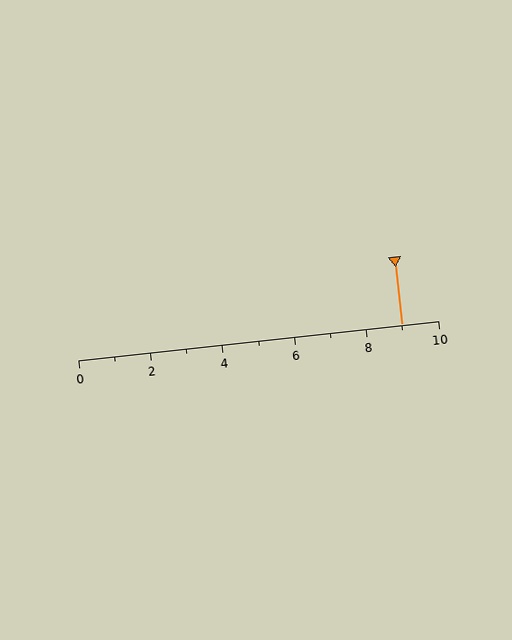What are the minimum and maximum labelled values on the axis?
The axis runs from 0 to 10.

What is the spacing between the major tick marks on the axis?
The major ticks are spaced 2 apart.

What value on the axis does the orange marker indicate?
The marker indicates approximately 9.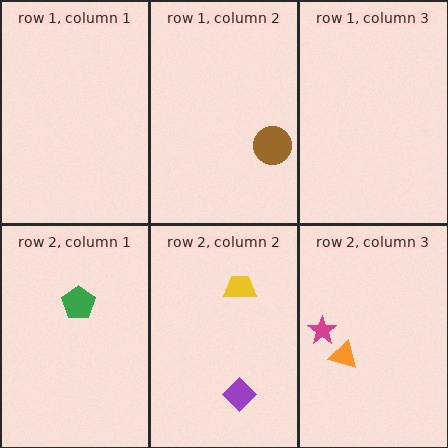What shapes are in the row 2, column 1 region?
The green pentagon.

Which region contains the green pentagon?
The row 2, column 1 region.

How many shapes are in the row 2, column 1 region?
1.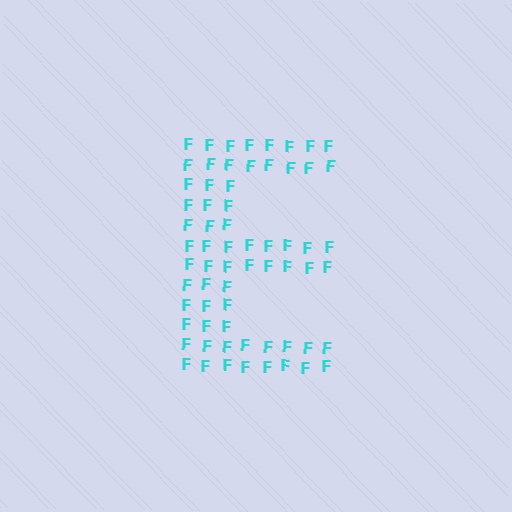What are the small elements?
The small elements are letter F's.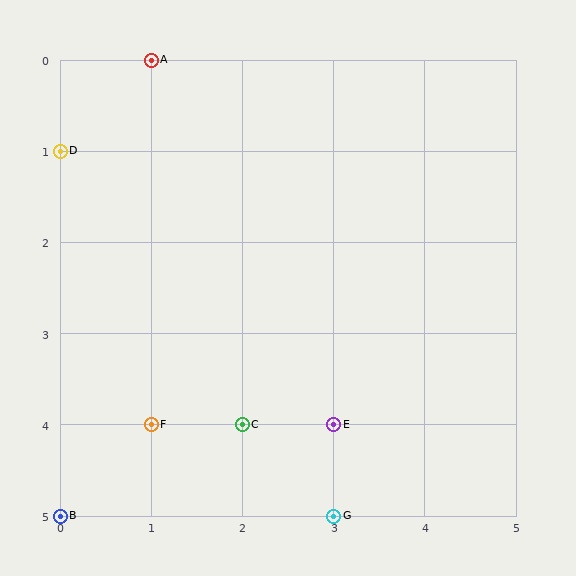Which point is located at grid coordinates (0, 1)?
Point D is at (0, 1).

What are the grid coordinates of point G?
Point G is at grid coordinates (3, 5).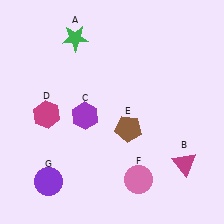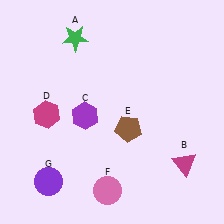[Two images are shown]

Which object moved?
The pink circle (F) moved left.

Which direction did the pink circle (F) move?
The pink circle (F) moved left.